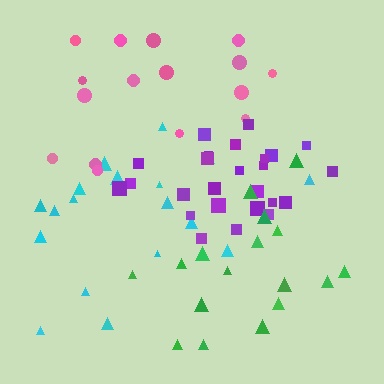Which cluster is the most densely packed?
Purple.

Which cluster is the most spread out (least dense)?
Pink.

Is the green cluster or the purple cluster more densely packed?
Purple.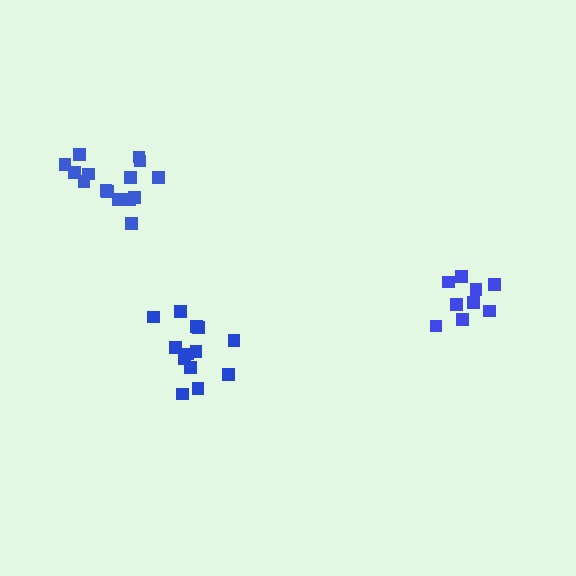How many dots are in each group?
Group 1: 9 dots, Group 2: 13 dots, Group 3: 15 dots (37 total).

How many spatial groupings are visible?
There are 3 spatial groupings.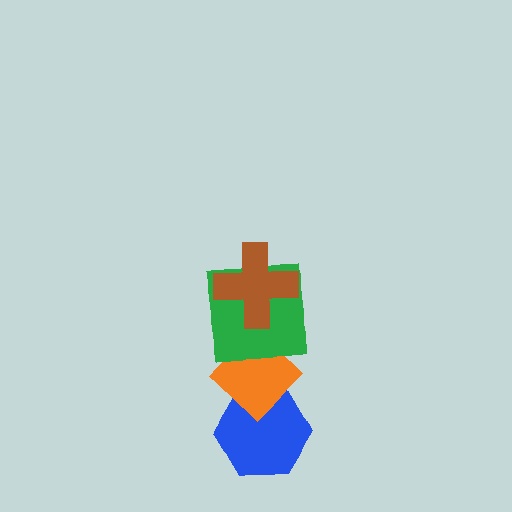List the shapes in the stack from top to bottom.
From top to bottom: the brown cross, the green square, the orange diamond, the blue hexagon.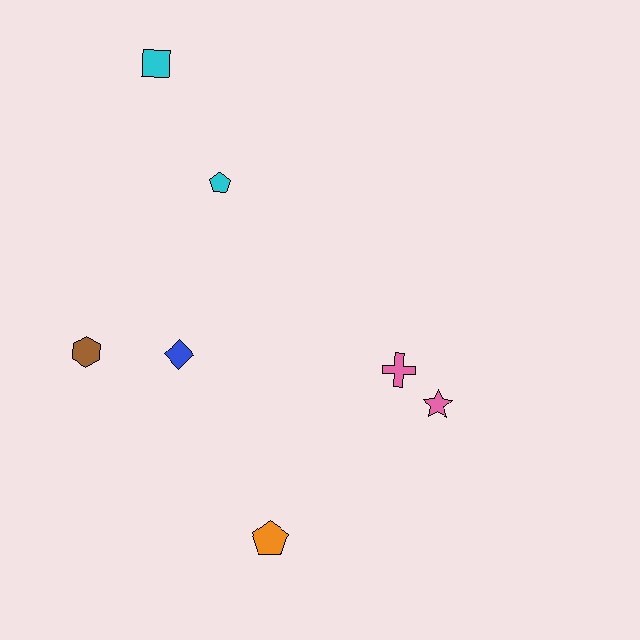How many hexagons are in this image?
There is 1 hexagon.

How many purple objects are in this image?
There are no purple objects.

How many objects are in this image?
There are 7 objects.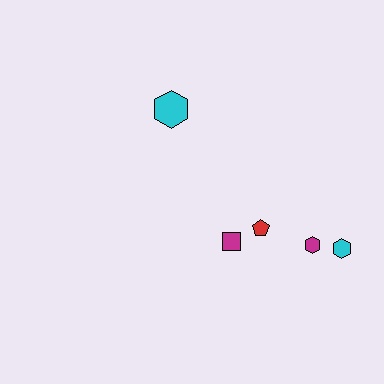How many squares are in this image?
There is 1 square.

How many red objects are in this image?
There is 1 red object.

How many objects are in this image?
There are 5 objects.